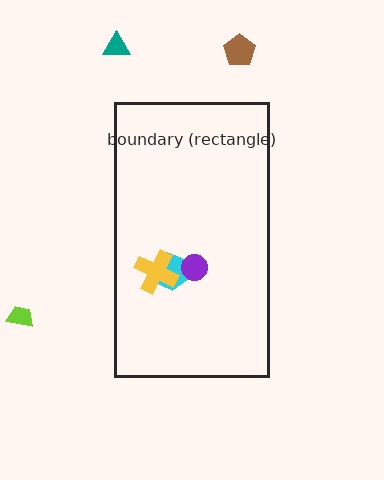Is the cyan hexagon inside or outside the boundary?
Inside.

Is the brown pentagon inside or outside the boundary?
Outside.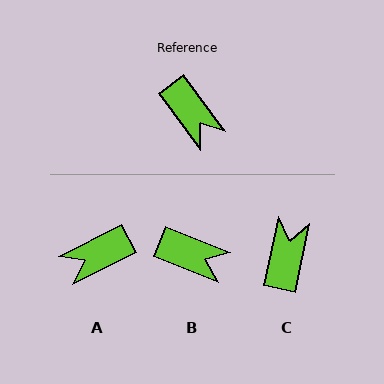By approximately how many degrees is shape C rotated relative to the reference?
Approximately 132 degrees counter-clockwise.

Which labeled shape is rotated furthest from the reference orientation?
C, about 132 degrees away.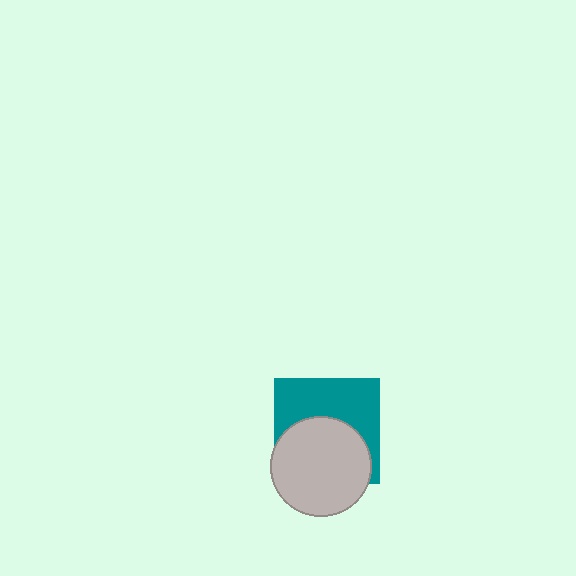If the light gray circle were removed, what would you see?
You would see the complete teal square.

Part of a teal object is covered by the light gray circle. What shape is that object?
It is a square.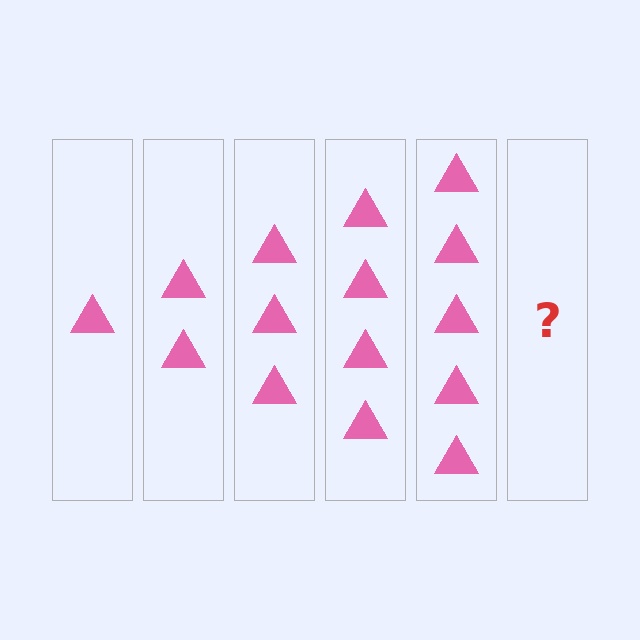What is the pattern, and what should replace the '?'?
The pattern is that each step adds one more triangle. The '?' should be 6 triangles.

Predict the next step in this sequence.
The next step is 6 triangles.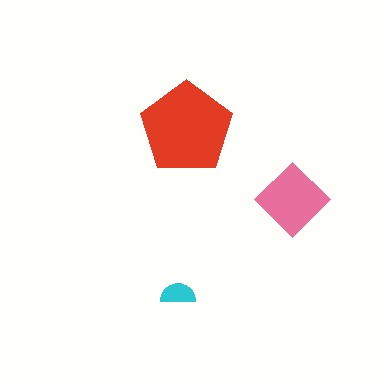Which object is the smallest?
The cyan semicircle.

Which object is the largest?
The red pentagon.